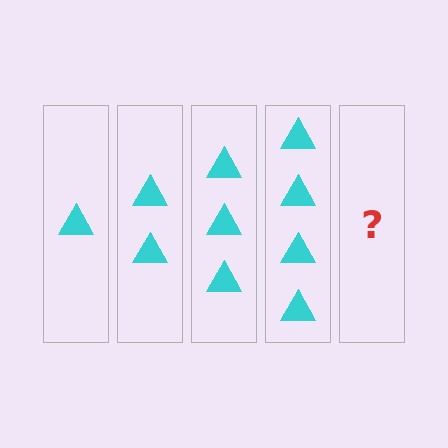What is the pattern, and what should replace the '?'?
The pattern is that each step adds one more triangle. The '?' should be 5 triangles.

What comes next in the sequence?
The next element should be 5 triangles.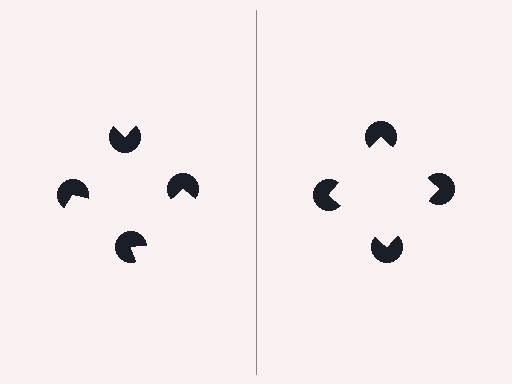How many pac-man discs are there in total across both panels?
8 — 4 on each side.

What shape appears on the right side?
An illusory square.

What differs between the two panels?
The pac-man discs are positioned identically on both sides; only the wedge orientations differ. On the right they align to a square; on the left they are misaligned.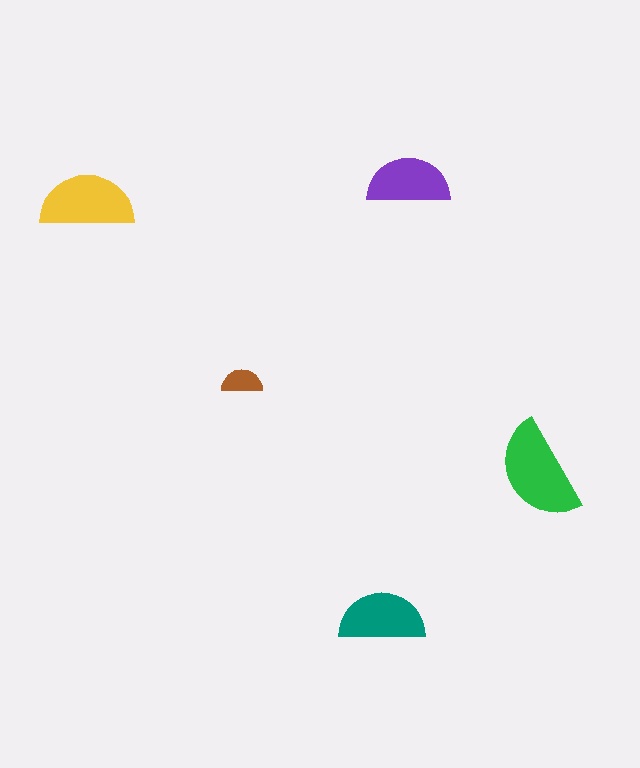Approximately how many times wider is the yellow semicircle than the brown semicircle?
About 2.5 times wider.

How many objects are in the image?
There are 5 objects in the image.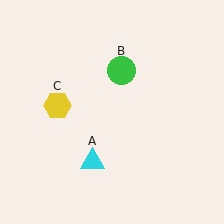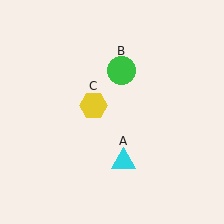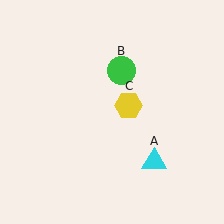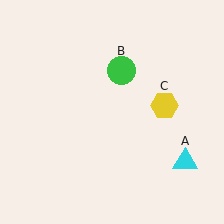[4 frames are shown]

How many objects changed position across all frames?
2 objects changed position: cyan triangle (object A), yellow hexagon (object C).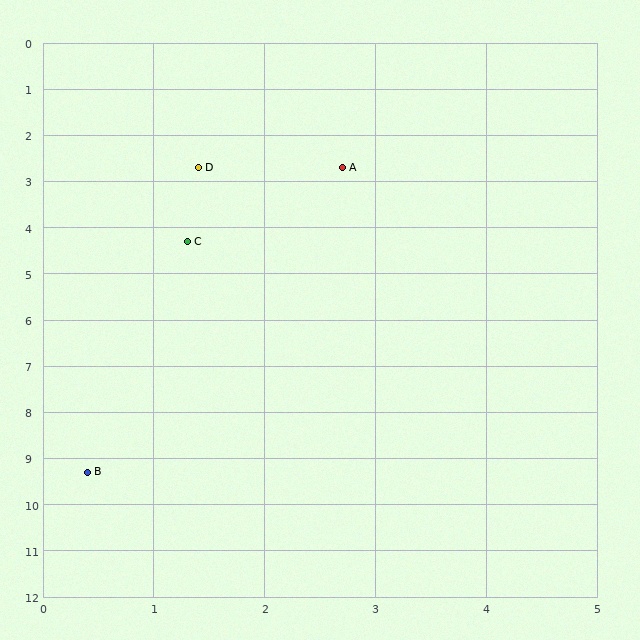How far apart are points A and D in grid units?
Points A and D are about 1.3 grid units apart.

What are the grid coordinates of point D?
Point D is at approximately (1.4, 2.7).